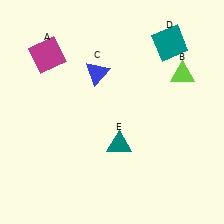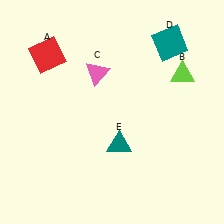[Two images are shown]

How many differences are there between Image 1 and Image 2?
There are 2 differences between the two images.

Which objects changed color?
A changed from magenta to red. C changed from blue to pink.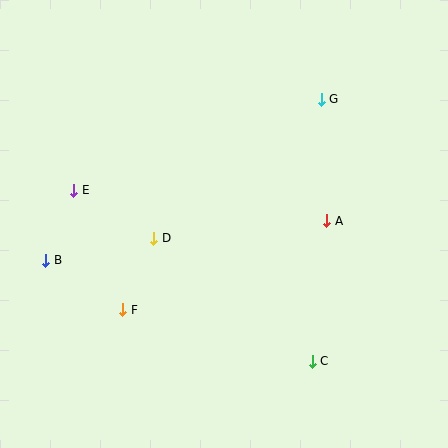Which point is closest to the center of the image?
Point D at (153, 238) is closest to the center.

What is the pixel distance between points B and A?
The distance between B and A is 284 pixels.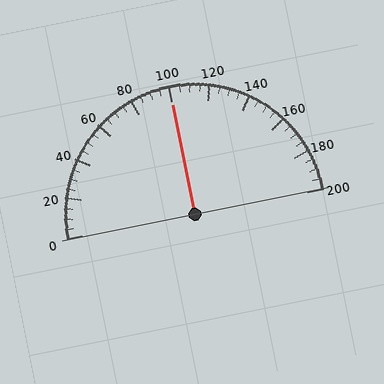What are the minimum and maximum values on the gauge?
The gauge ranges from 0 to 200.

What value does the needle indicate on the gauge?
The needle indicates approximately 100.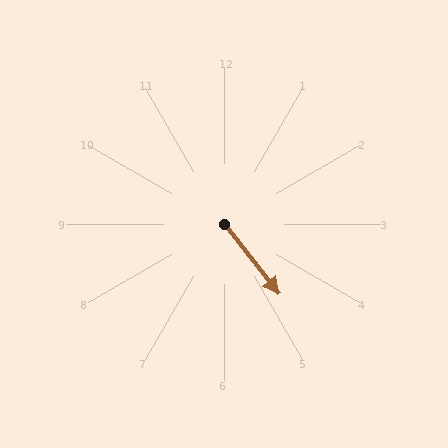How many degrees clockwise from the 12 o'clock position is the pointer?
Approximately 142 degrees.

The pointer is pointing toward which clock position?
Roughly 5 o'clock.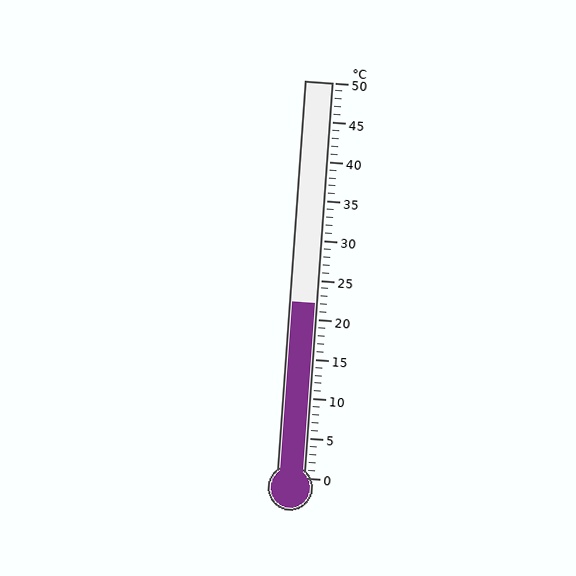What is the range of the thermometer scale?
The thermometer scale ranges from 0°C to 50°C.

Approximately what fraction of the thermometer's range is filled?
The thermometer is filled to approximately 45% of its range.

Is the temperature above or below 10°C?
The temperature is above 10°C.